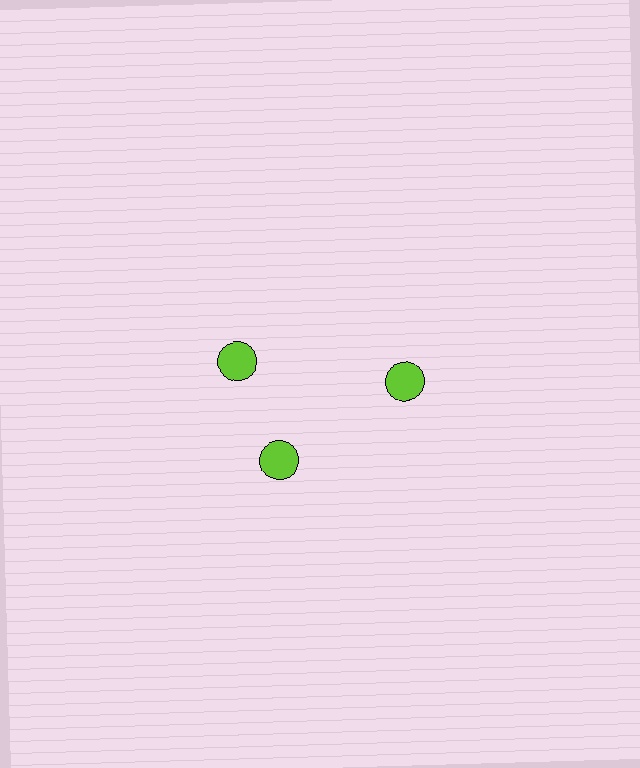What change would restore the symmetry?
The symmetry would be restored by rotating it back into even spacing with its neighbors so that all 3 circles sit at equal angles and equal distance from the center.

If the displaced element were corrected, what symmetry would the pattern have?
It would have 3-fold rotational symmetry — the pattern would map onto itself every 120 degrees.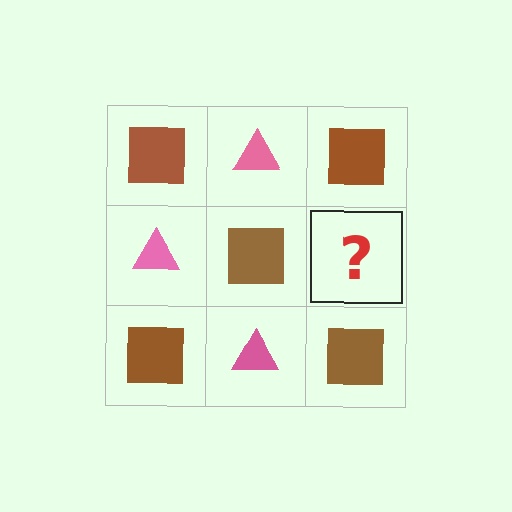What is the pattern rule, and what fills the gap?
The rule is that it alternates brown square and pink triangle in a checkerboard pattern. The gap should be filled with a pink triangle.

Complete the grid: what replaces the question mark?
The question mark should be replaced with a pink triangle.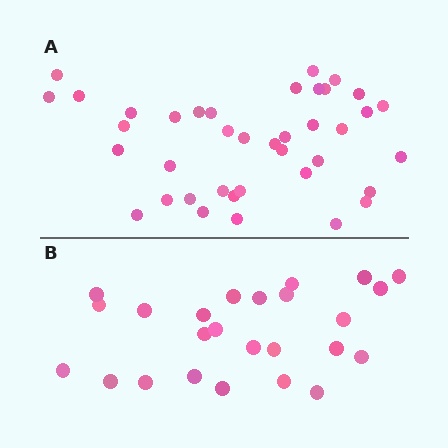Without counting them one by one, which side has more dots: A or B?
Region A (the top region) has more dots.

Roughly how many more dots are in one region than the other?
Region A has approximately 15 more dots than region B.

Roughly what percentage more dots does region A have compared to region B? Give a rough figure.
About 55% more.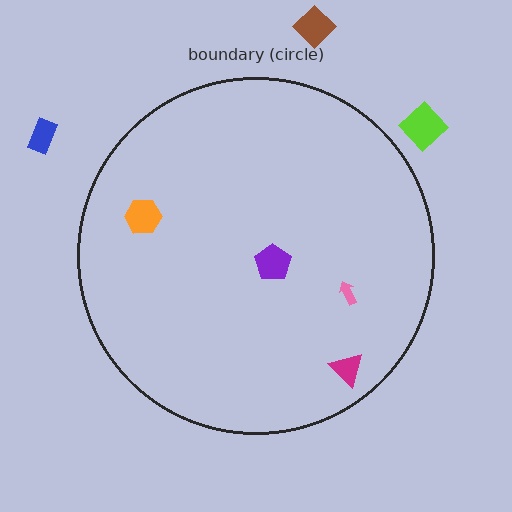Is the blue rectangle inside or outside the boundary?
Outside.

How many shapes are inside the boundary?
4 inside, 3 outside.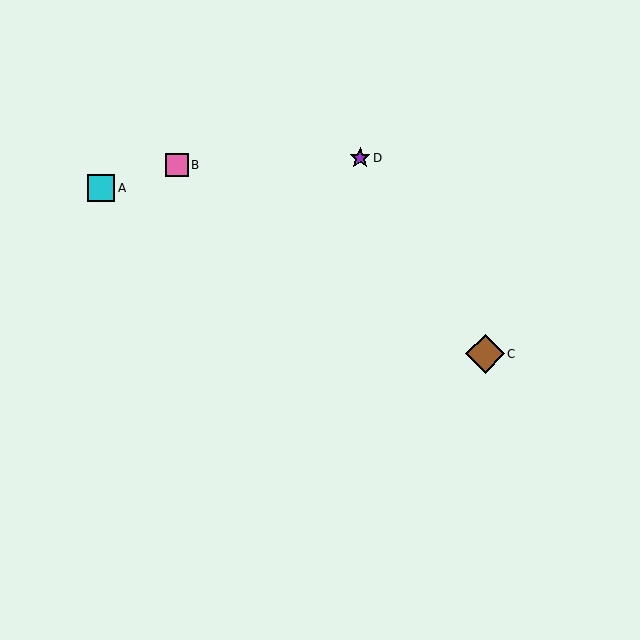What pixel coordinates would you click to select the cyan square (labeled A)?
Click at (101, 188) to select the cyan square A.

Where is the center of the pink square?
The center of the pink square is at (177, 165).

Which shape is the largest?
The brown diamond (labeled C) is the largest.